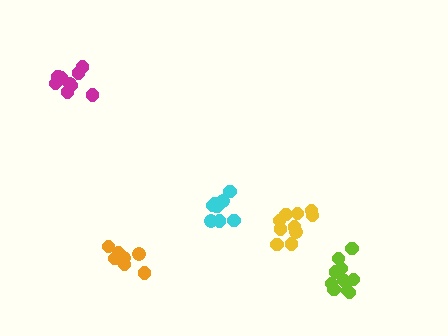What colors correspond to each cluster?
The clusters are colored: magenta, yellow, cyan, orange, lime.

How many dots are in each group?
Group 1: 9 dots, Group 2: 10 dots, Group 3: 8 dots, Group 4: 8 dots, Group 5: 11 dots (46 total).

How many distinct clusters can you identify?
There are 5 distinct clusters.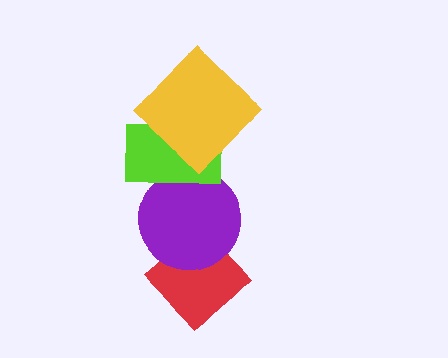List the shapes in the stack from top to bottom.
From top to bottom: the yellow diamond, the lime rectangle, the purple circle, the red diamond.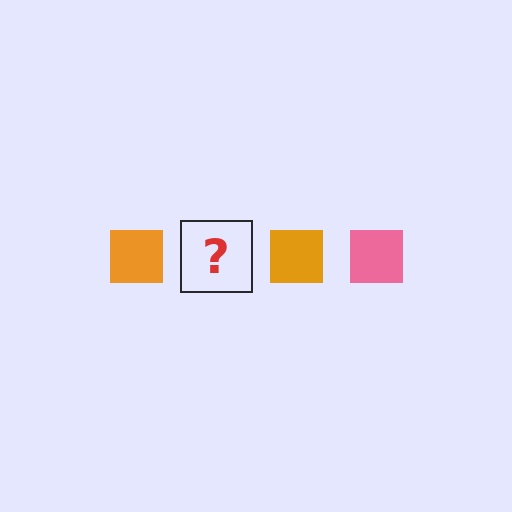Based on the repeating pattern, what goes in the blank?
The blank should be a pink square.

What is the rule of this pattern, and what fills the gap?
The rule is that the pattern cycles through orange, pink squares. The gap should be filled with a pink square.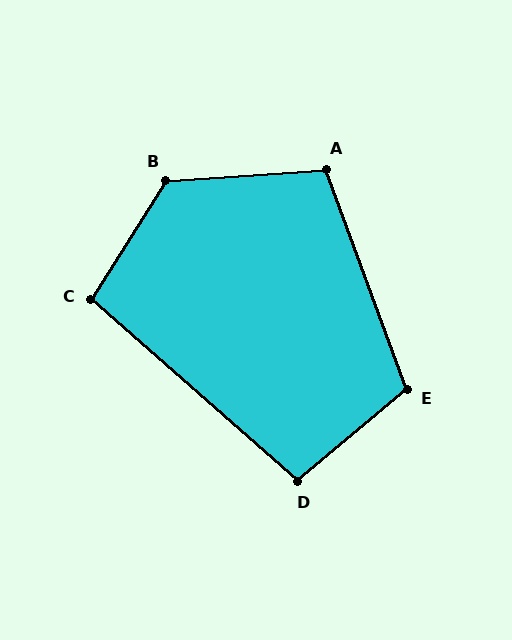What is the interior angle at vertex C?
Approximately 99 degrees (obtuse).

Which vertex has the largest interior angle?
B, at approximately 126 degrees.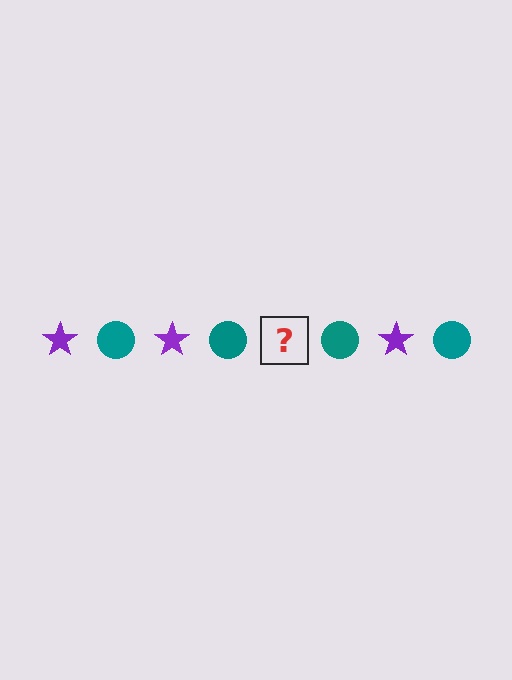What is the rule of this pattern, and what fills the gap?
The rule is that the pattern alternates between purple star and teal circle. The gap should be filled with a purple star.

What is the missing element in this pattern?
The missing element is a purple star.